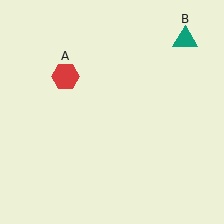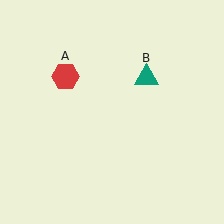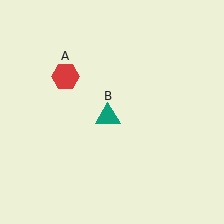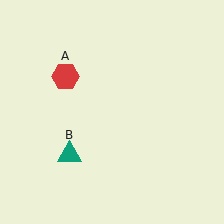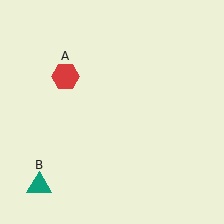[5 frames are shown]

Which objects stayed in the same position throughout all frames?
Red hexagon (object A) remained stationary.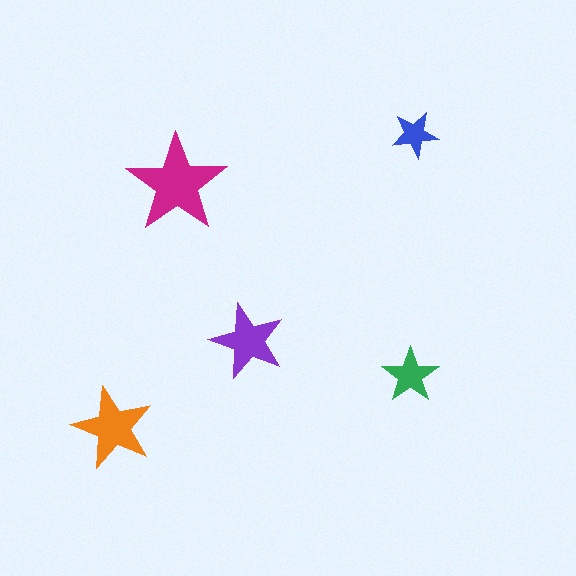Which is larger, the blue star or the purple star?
The purple one.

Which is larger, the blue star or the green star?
The green one.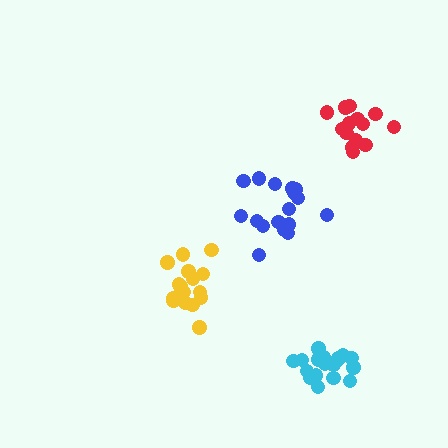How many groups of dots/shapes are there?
There are 4 groups.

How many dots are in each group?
Group 1: 14 dots, Group 2: 17 dots, Group 3: 18 dots, Group 4: 16 dots (65 total).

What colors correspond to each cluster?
The clusters are colored: red, blue, cyan, yellow.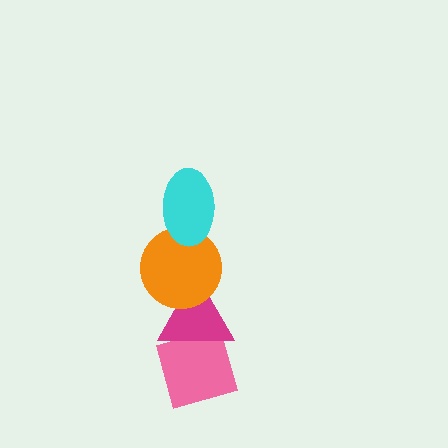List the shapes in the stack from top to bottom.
From top to bottom: the cyan ellipse, the orange circle, the magenta triangle, the pink diamond.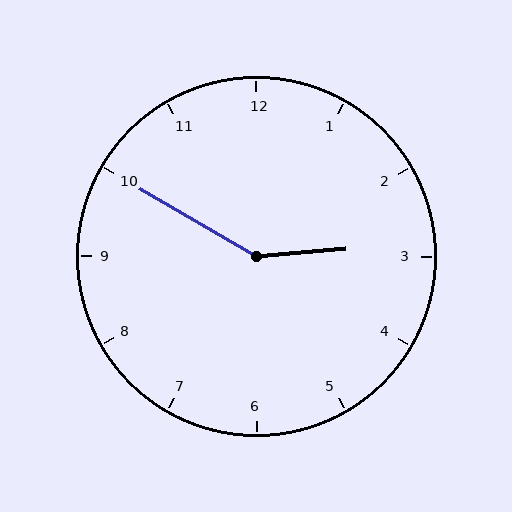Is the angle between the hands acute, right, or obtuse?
It is obtuse.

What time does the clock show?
2:50.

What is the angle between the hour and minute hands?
Approximately 145 degrees.